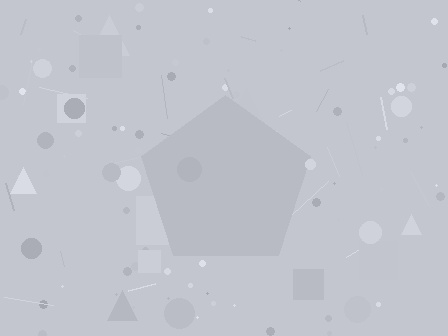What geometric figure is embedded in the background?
A pentagon is embedded in the background.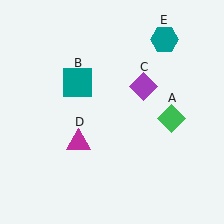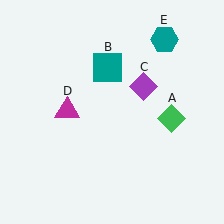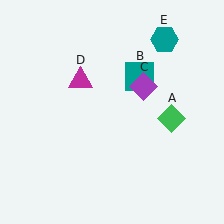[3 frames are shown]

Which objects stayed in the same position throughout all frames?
Green diamond (object A) and purple diamond (object C) and teal hexagon (object E) remained stationary.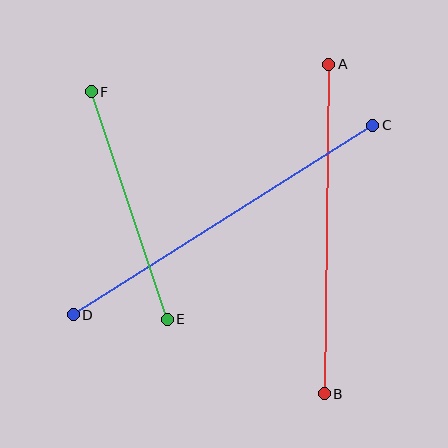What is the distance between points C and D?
The distance is approximately 354 pixels.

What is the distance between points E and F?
The distance is approximately 240 pixels.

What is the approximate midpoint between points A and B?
The midpoint is at approximately (327, 229) pixels.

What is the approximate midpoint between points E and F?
The midpoint is at approximately (129, 205) pixels.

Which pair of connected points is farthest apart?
Points C and D are farthest apart.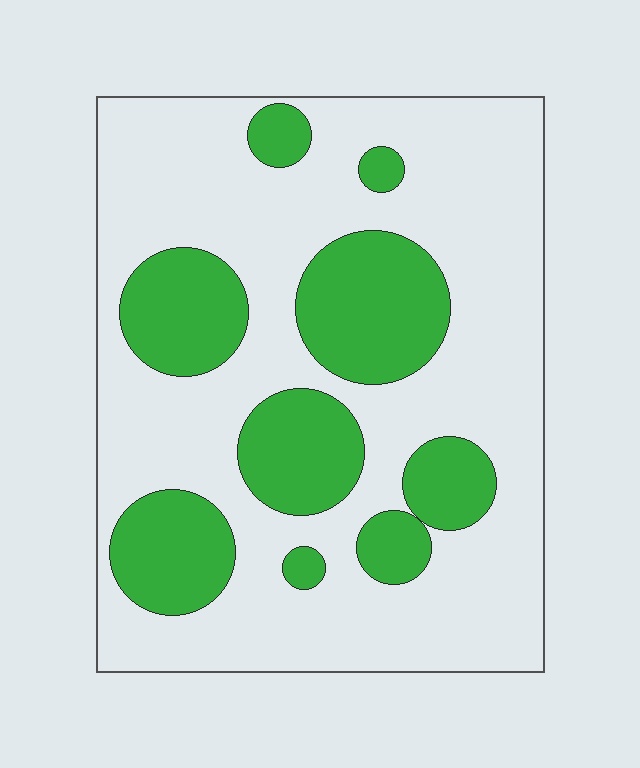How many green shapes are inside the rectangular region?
9.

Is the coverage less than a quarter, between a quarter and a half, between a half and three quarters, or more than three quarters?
Between a quarter and a half.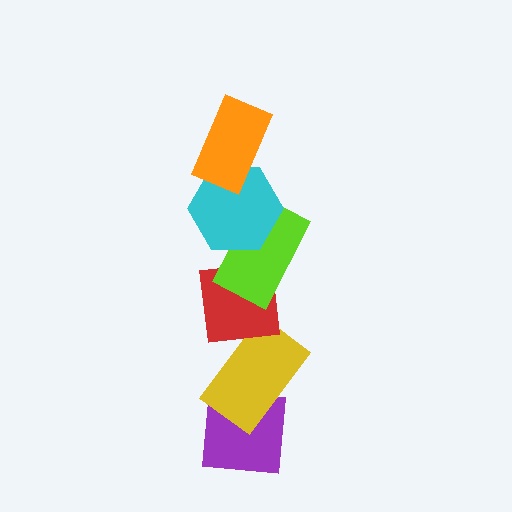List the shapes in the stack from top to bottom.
From top to bottom: the orange rectangle, the cyan hexagon, the lime rectangle, the red square, the yellow rectangle, the purple square.